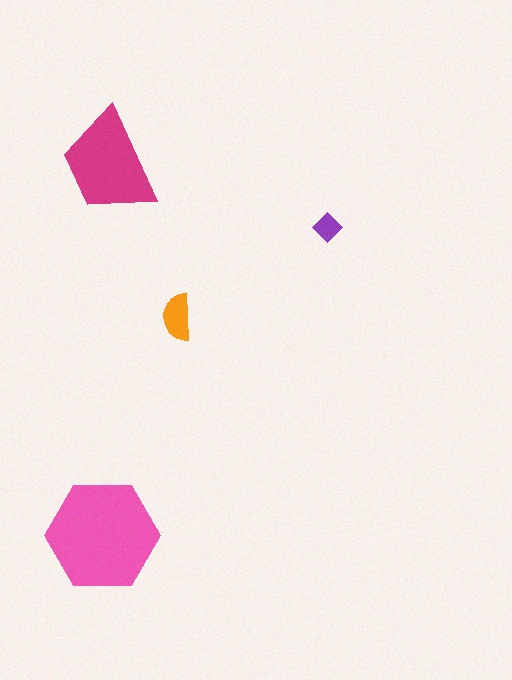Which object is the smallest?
The purple diamond.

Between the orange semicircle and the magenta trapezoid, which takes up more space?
The magenta trapezoid.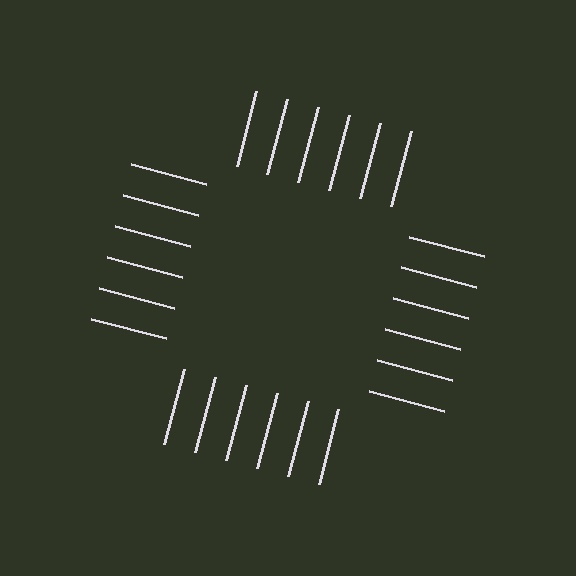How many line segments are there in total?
24 — 6 along each of the 4 edges.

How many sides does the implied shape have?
4 sides — the line-ends trace a square.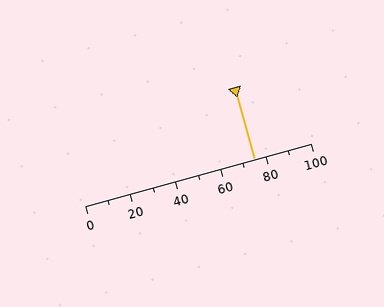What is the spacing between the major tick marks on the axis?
The major ticks are spaced 20 apart.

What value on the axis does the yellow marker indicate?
The marker indicates approximately 75.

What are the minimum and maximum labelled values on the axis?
The axis runs from 0 to 100.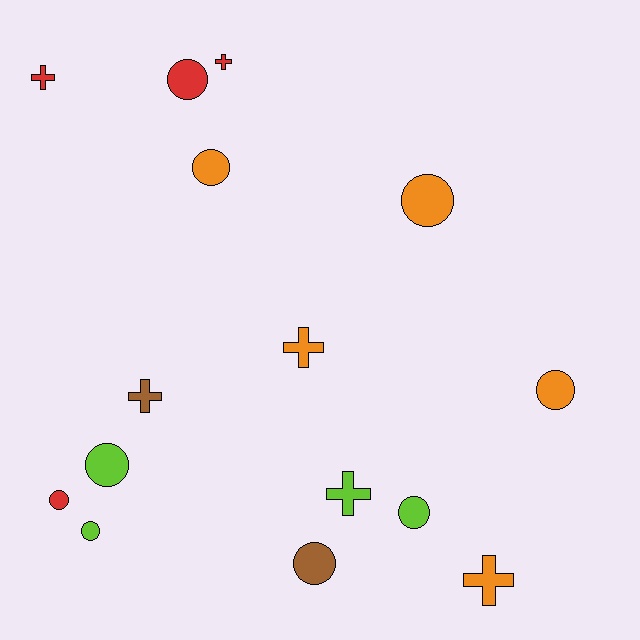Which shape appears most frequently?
Circle, with 9 objects.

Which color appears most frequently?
Orange, with 5 objects.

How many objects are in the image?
There are 15 objects.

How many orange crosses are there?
There are 2 orange crosses.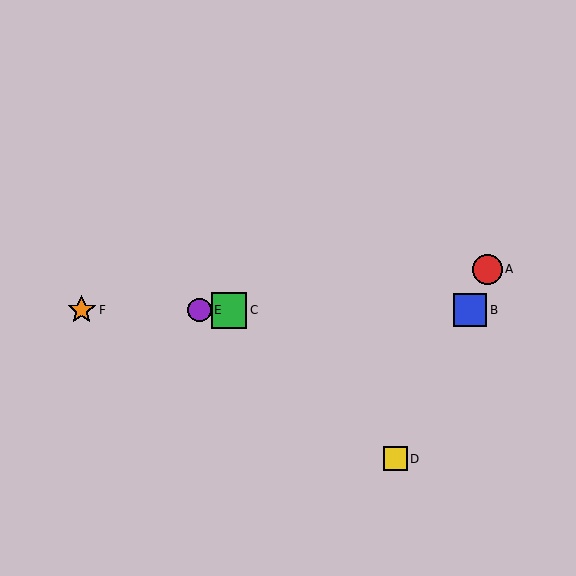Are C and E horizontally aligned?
Yes, both are at y≈310.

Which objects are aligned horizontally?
Objects B, C, E, F are aligned horizontally.